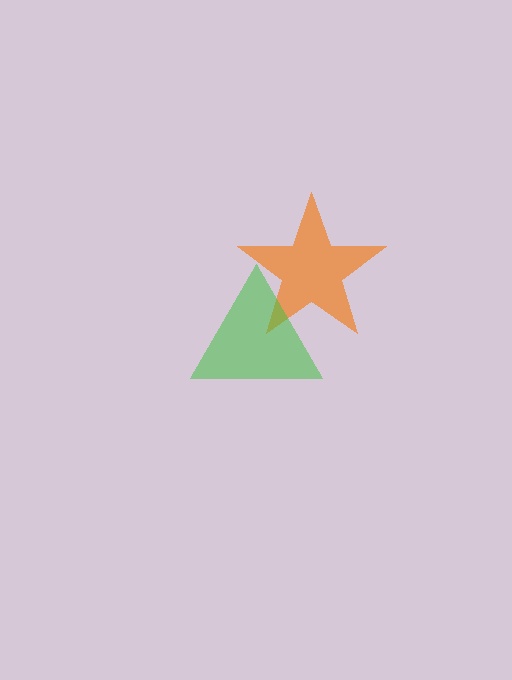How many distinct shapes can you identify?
There are 2 distinct shapes: an orange star, a green triangle.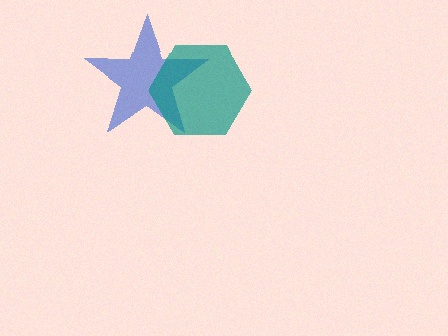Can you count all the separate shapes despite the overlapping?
Yes, there are 2 separate shapes.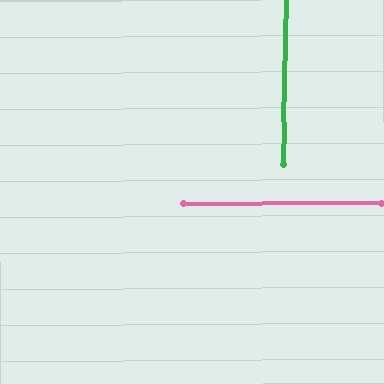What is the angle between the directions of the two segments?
Approximately 89 degrees.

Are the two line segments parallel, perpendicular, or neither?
Perpendicular — they meet at approximately 89°.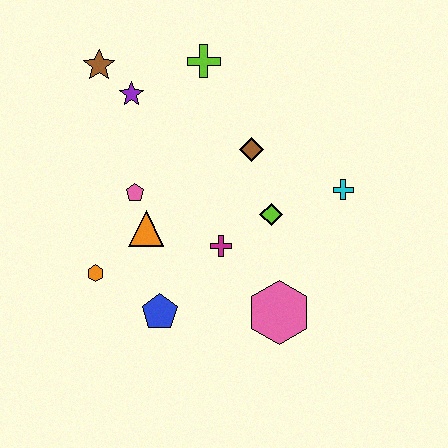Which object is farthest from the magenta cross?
The brown star is farthest from the magenta cross.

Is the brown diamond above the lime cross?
No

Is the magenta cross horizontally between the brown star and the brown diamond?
Yes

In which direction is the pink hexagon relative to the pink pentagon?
The pink hexagon is to the right of the pink pentagon.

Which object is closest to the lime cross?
The purple star is closest to the lime cross.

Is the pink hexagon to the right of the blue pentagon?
Yes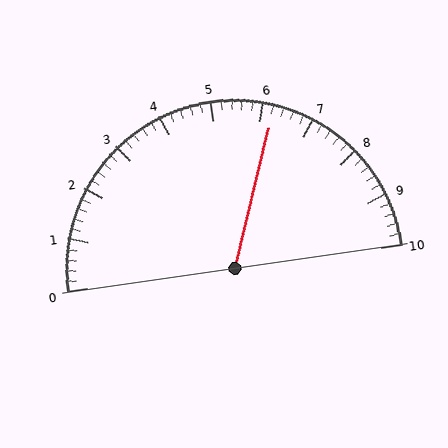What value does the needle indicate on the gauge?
The needle indicates approximately 6.2.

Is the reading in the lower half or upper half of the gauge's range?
The reading is in the upper half of the range (0 to 10).